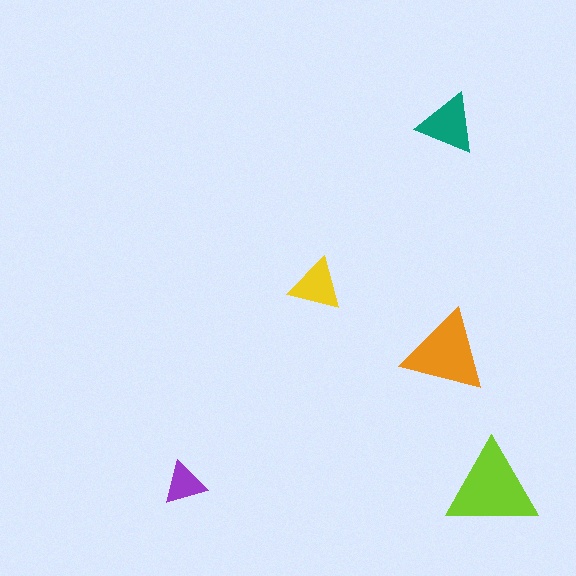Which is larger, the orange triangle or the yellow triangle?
The orange one.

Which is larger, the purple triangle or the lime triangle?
The lime one.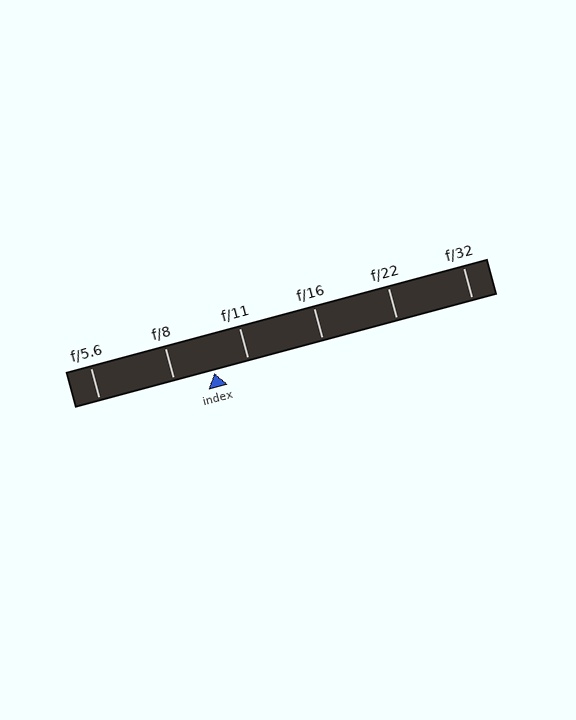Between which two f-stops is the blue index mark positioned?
The index mark is between f/8 and f/11.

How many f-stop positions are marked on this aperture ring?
There are 6 f-stop positions marked.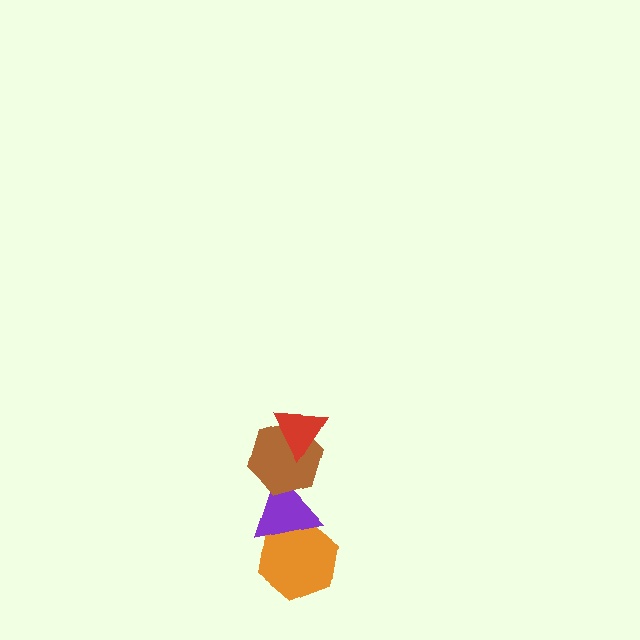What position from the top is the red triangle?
The red triangle is 1st from the top.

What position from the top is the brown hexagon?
The brown hexagon is 2nd from the top.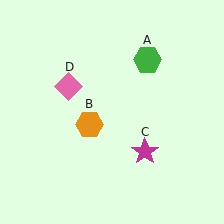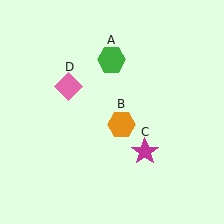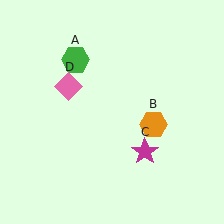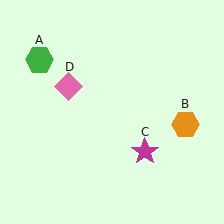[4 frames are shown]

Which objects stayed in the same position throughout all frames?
Magenta star (object C) and pink diamond (object D) remained stationary.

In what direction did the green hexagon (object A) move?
The green hexagon (object A) moved left.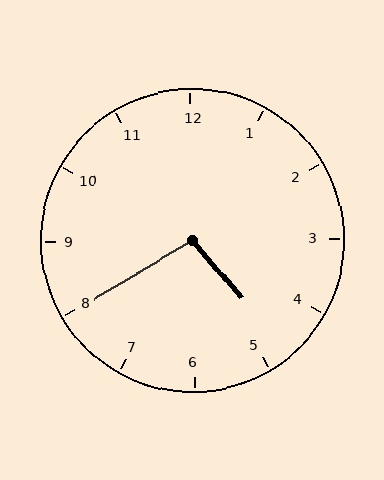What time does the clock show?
4:40.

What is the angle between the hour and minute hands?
Approximately 100 degrees.